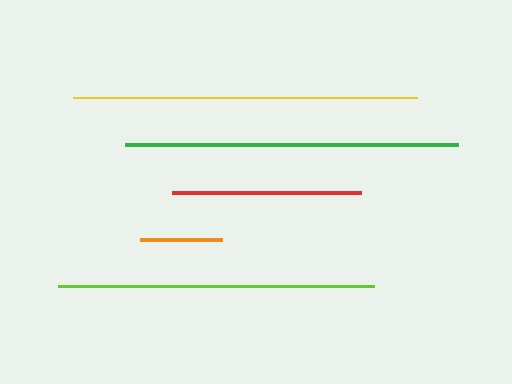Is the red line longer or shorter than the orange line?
The red line is longer than the orange line.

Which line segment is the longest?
The yellow line is the longest at approximately 344 pixels.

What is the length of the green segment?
The green segment is approximately 333 pixels long.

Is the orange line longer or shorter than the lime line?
The lime line is longer than the orange line.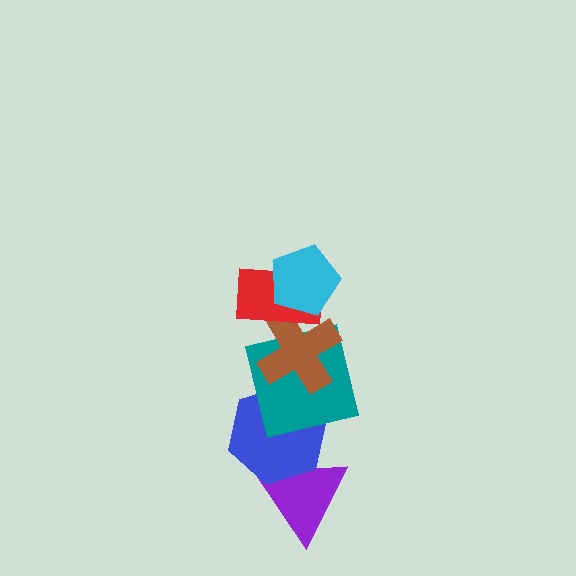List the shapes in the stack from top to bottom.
From top to bottom: the cyan pentagon, the red rectangle, the brown cross, the teal square, the blue hexagon, the purple triangle.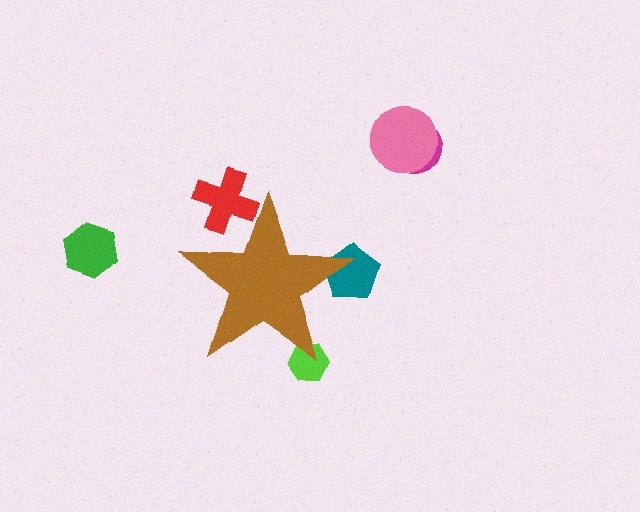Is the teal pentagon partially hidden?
Yes, the teal pentagon is partially hidden behind the brown star.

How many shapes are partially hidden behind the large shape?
3 shapes are partially hidden.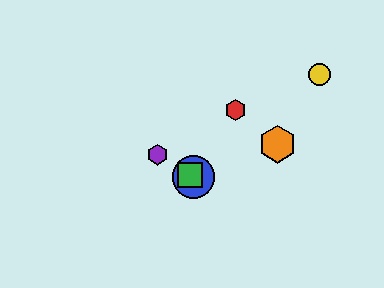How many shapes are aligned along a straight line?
3 shapes (the blue circle, the green square, the purple hexagon) are aligned along a straight line.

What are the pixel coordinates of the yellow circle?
The yellow circle is at (319, 74).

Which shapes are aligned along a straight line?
The blue circle, the green square, the purple hexagon are aligned along a straight line.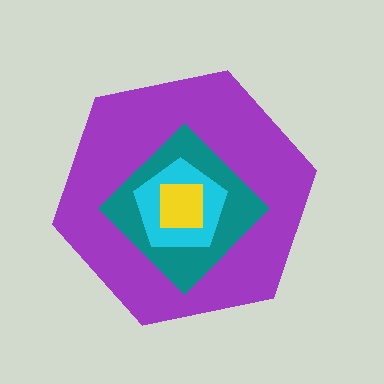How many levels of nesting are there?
4.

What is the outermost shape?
The purple hexagon.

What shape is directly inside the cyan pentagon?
The yellow square.